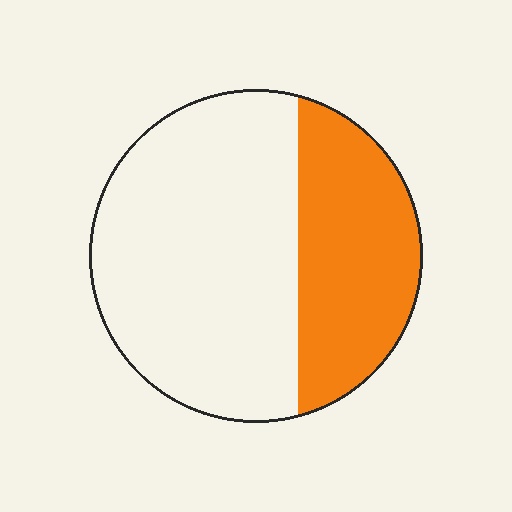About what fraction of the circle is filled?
About one third (1/3).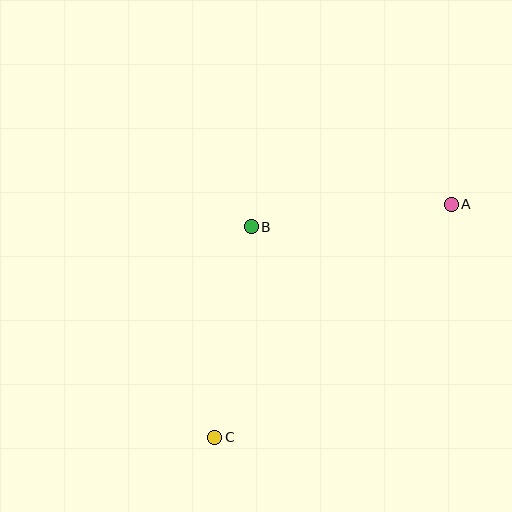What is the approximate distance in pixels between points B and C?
The distance between B and C is approximately 213 pixels.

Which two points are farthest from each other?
Points A and C are farthest from each other.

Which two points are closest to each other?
Points A and B are closest to each other.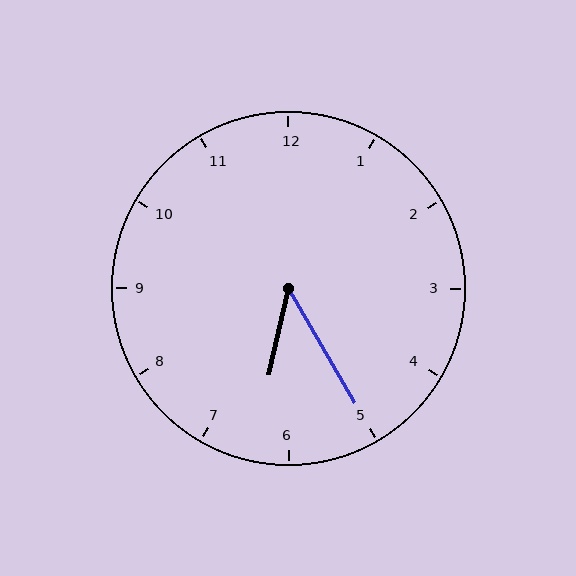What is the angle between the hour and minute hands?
Approximately 42 degrees.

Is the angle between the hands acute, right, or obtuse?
It is acute.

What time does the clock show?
6:25.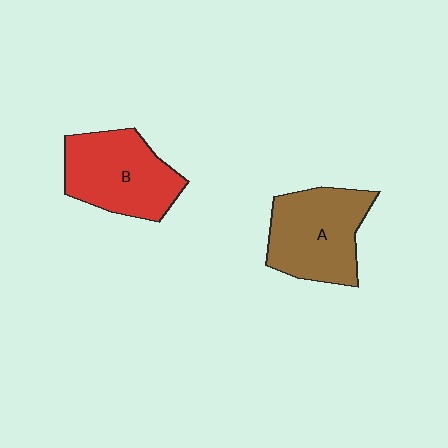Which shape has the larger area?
Shape A (brown).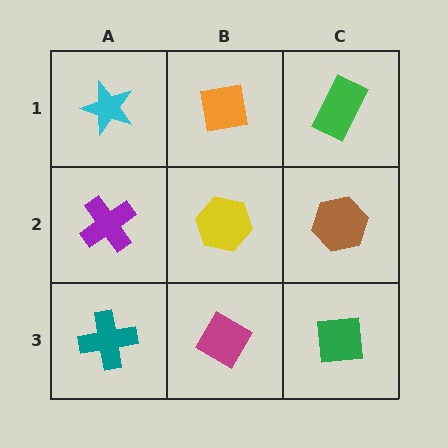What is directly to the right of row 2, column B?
A brown hexagon.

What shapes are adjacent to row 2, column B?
An orange square (row 1, column B), a magenta diamond (row 3, column B), a purple cross (row 2, column A), a brown hexagon (row 2, column C).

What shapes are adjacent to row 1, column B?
A yellow hexagon (row 2, column B), a cyan star (row 1, column A), a green rectangle (row 1, column C).